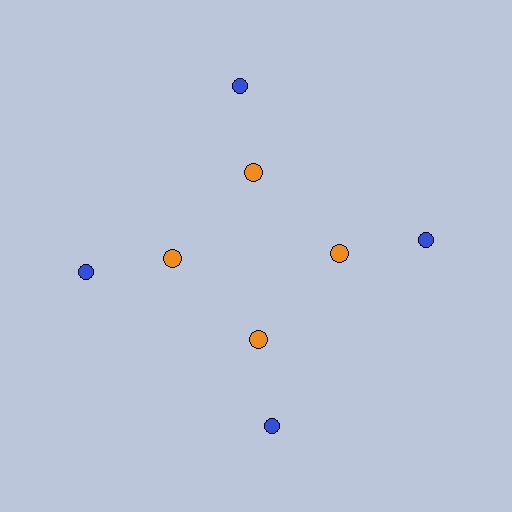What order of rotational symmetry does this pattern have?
This pattern has 4-fold rotational symmetry.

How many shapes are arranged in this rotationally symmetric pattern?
There are 8 shapes, arranged in 4 groups of 2.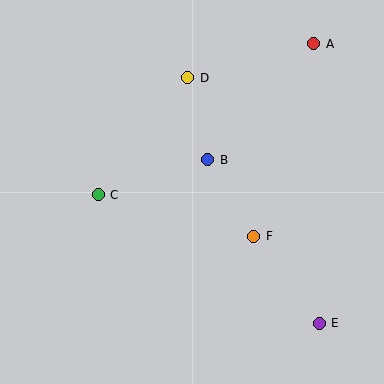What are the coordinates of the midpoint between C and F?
The midpoint between C and F is at (176, 216).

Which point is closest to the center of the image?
Point B at (208, 160) is closest to the center.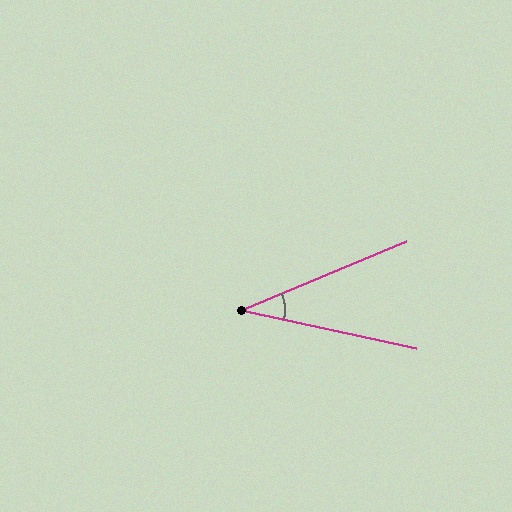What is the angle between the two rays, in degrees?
Approximately 35 degrees.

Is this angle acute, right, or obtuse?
It is acute.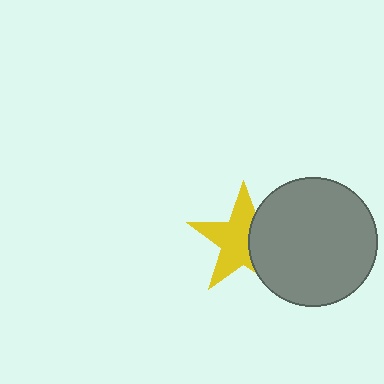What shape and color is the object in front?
The object in front is a gray circle.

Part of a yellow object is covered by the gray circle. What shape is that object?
It is a star.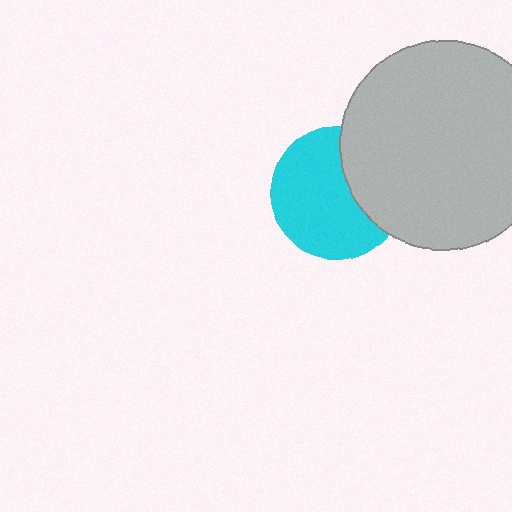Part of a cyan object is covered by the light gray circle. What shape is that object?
It is a circle.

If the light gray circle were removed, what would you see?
You would see the complete cyan circle.